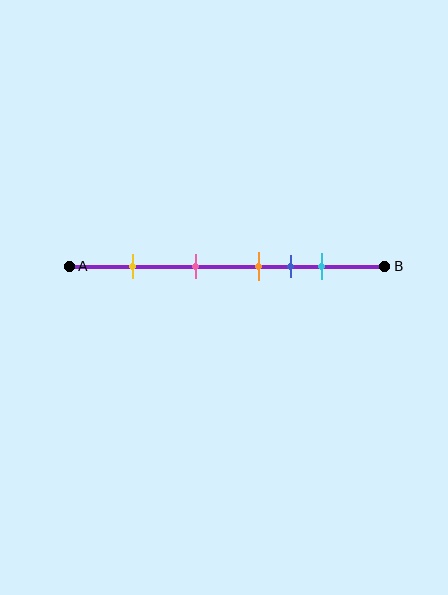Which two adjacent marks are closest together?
The orange and blue marks are the closest adjacent pair.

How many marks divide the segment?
There are 5 marks dividing the segment.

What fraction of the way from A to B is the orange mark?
The orange mark is approximately 60% (0.6) of the way from A to B.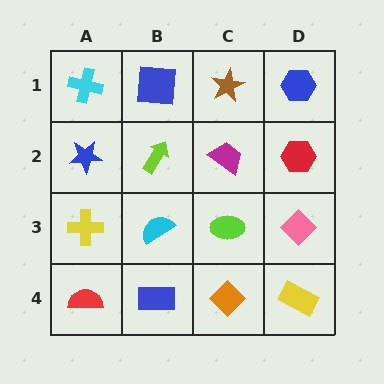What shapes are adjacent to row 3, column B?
A lime arrow (row 2, column B), a blue rectangle (row 4, column B), a yellow cross (row 3, column A), a lime ellipse (row 3, column C).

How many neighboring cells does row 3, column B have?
4.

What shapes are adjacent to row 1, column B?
A lime arrow (row 2, column B), a cyan cross (row 1, column A), a brown star (row 1, column C).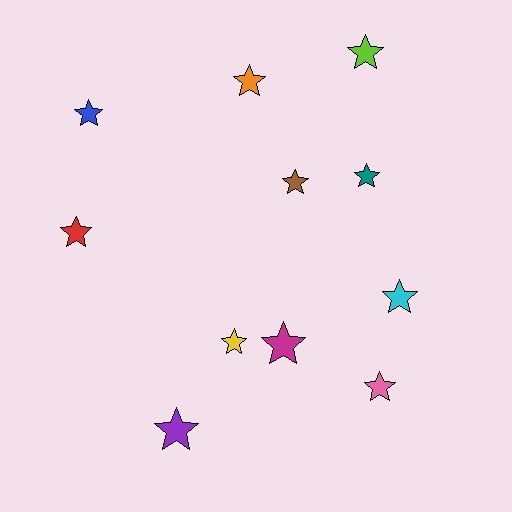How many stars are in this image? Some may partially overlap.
There are 11 stars.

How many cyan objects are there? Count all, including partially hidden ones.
There is 1 cyan object.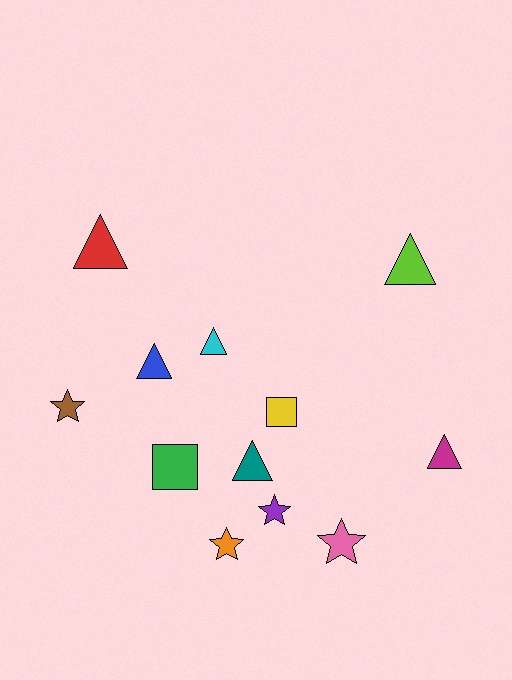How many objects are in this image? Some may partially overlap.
There are 12 objects.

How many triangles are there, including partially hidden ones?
There are 6 triangles.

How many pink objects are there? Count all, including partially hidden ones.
There is 1 pink object.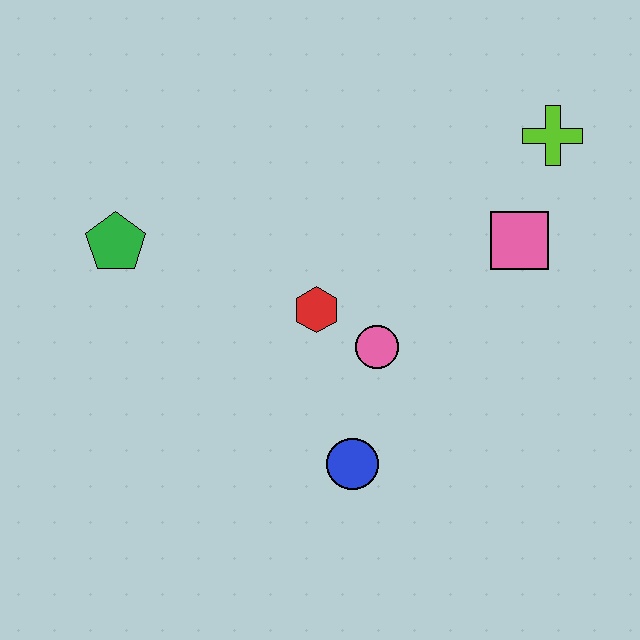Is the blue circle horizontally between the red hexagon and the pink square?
Yes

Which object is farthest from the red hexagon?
The lime cross is farthest from the red hexagon.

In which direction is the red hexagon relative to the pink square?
The red hexagon is to the left of the pink square.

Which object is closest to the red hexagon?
The pink circle is closest to the red hexagon.